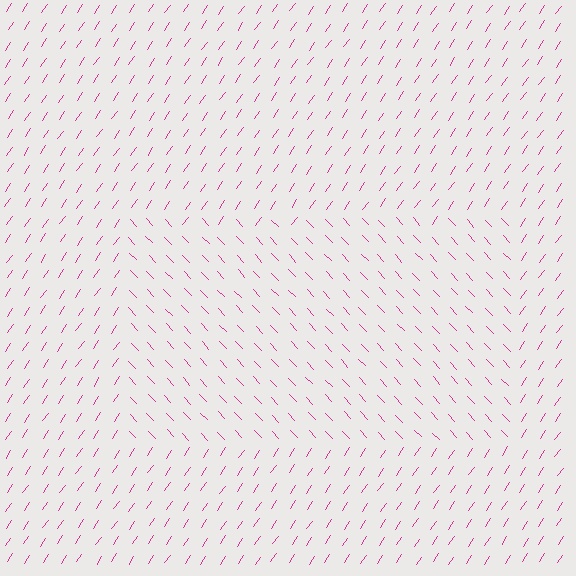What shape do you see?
I see a rectangle.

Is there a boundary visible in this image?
Yes, there is a texture boundary formed by a change in line orientation.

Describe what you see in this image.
The image is filled with small magenta line segments. A rectangle region in the image has lines oriented differently from the surrounding lines, creating a visible texture boundary.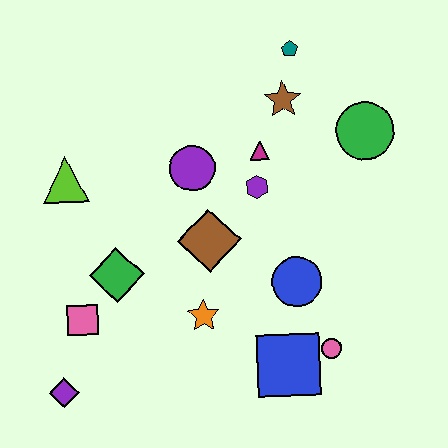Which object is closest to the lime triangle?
The green diamond is closest to the lime triangle.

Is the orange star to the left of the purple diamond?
No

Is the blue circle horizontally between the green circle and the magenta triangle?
Yes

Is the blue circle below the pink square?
No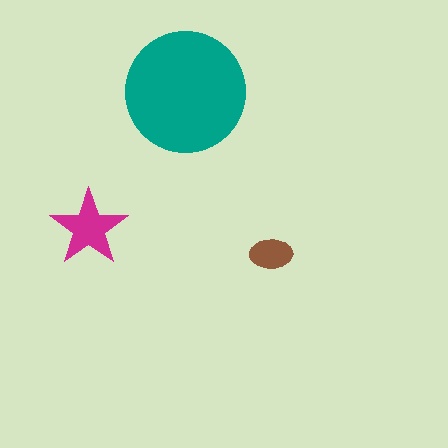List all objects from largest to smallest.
The teal circle, the magenta star, the brown ellipse.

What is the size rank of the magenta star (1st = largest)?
2nd.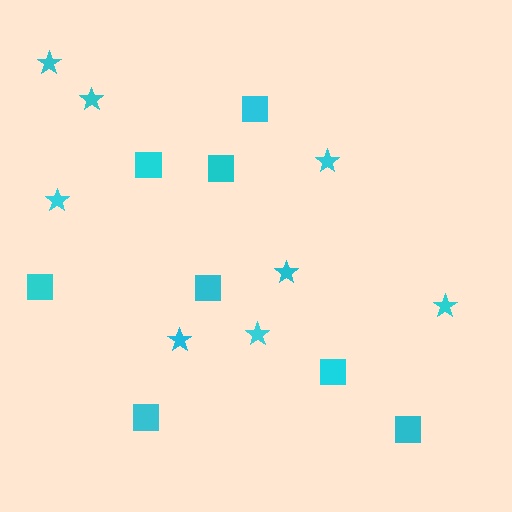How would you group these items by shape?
There are 2 groups: one group of squares (8) and one group of stars (8).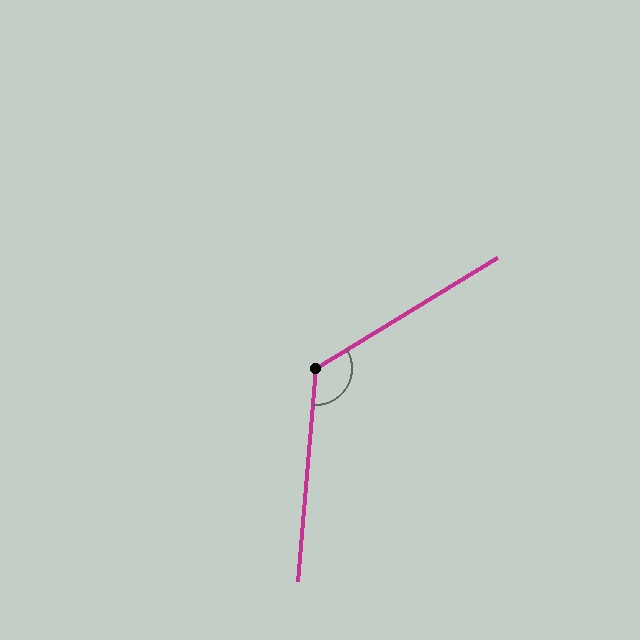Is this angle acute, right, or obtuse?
It is obtuse.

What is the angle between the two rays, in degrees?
Approximately 126 degrees.